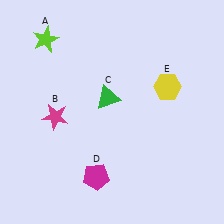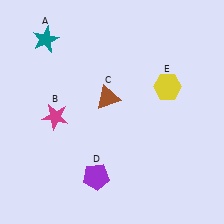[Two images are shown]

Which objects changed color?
A changed from lime to teal. C changed from green to brown. D changed from magenta to purple.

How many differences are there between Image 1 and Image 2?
There are 3 differences between the two images.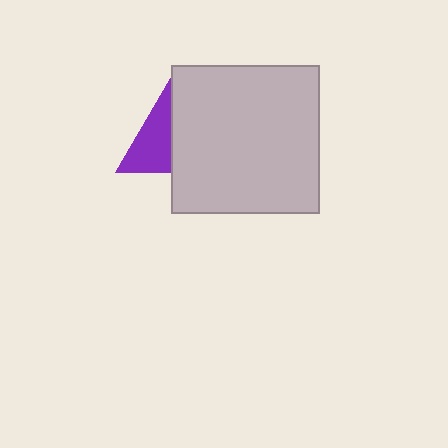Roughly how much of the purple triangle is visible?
About half of it is visible (roughly 52%).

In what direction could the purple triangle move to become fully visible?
The purple triangle could move left. That would shift it out from behind the light gray square entirely.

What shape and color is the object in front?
The object in front is a light gray square.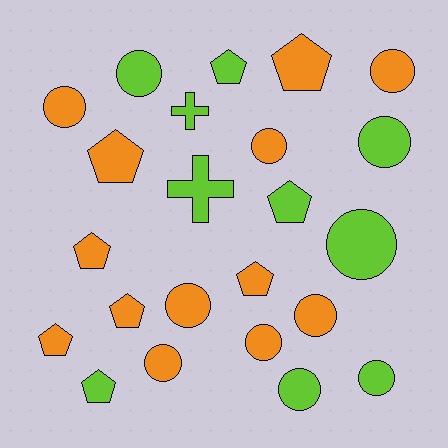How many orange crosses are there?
There are no orange crosses.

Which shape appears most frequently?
Circle, with 12 objects.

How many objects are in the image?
There are 23 objects.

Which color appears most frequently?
Orange, with 13 objects.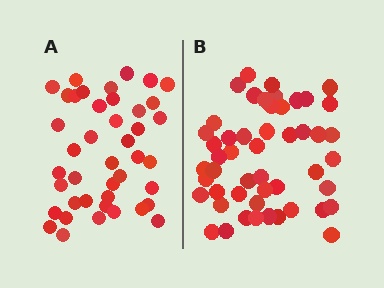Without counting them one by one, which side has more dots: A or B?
Region B (the right region) has more dots.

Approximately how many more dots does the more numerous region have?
Region B has roughly 8 or so more dots than region A.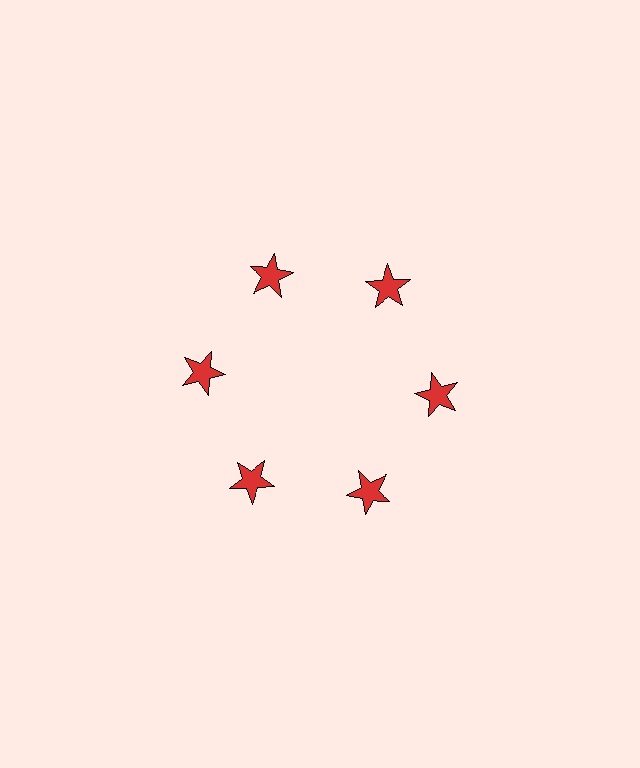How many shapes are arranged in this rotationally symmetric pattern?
There are 6 shapes, arranged in 6 groups of 1.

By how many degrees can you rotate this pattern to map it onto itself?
The pattern maps onto itself every 60 degrees of rotation.